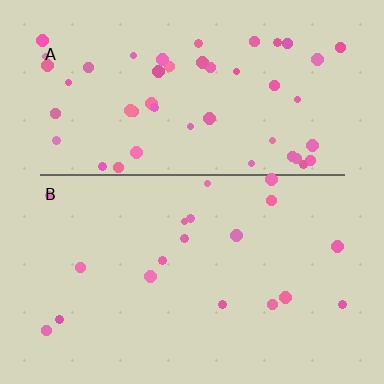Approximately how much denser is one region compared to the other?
Approximately 2.7× — region A over region B.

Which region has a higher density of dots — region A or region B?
A (the top).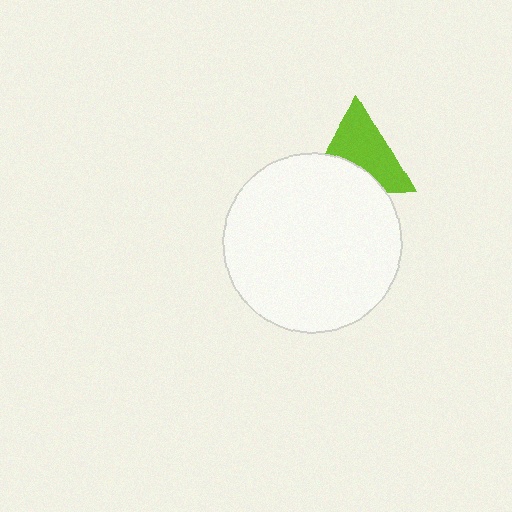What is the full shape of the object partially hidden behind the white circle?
The partially hidden object is a lime triangle.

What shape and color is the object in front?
The object in front is a white circle.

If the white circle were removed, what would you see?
You would see the complete lime triangle.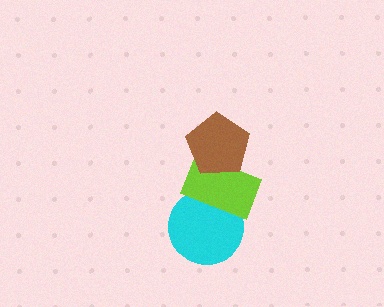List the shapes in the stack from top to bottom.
From top to bottom: the brown pentagon, the lime rectangle, the cyan circle.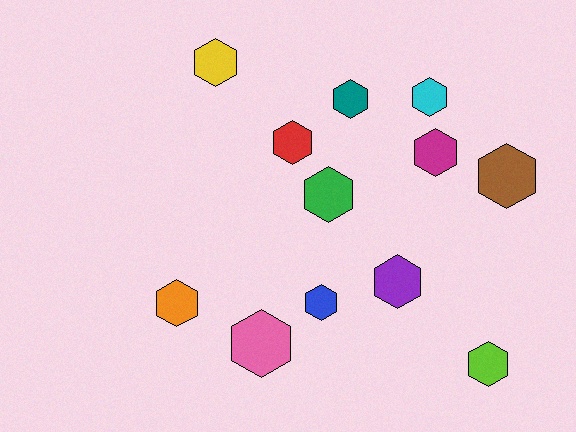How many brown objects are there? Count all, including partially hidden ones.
There is 1 brown object.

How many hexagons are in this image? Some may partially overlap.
There are 12 hexagons.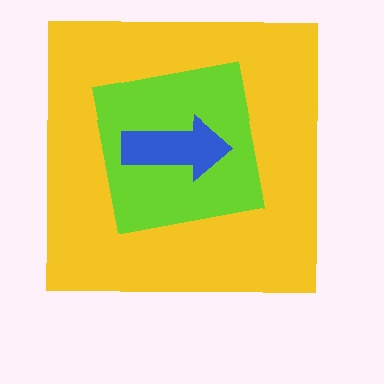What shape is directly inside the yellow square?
The lime square.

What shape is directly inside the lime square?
The blue arrow.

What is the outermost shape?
The yellow square.